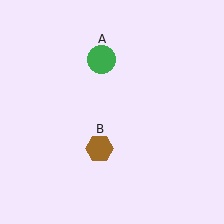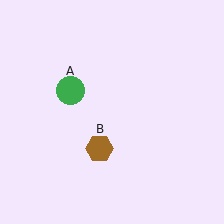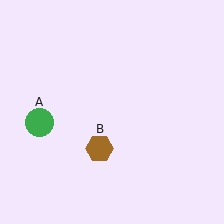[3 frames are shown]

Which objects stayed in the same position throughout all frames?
Brown hexagon (object B) remained stationary.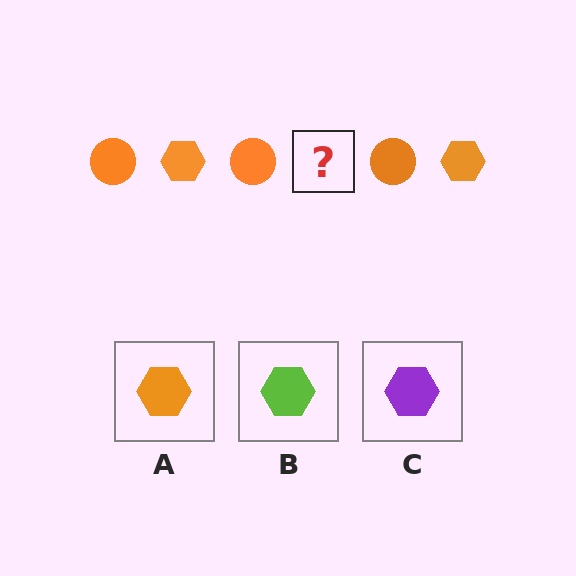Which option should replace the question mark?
Option A.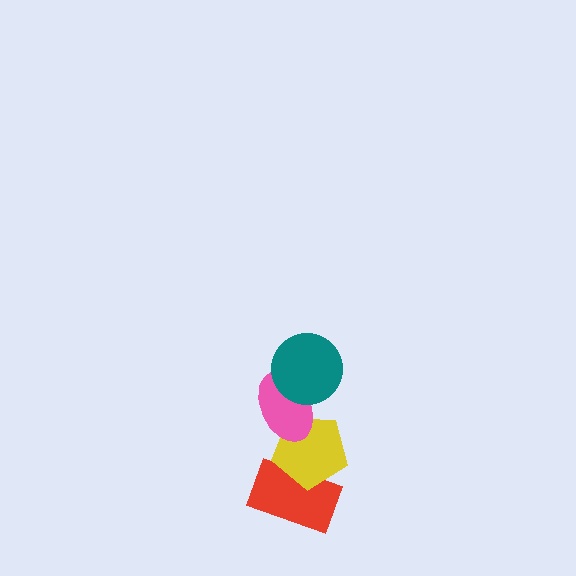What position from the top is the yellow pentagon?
The yellow pentagon is 3rd from the top.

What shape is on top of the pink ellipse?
The teal circle is on top of the pink ellipse.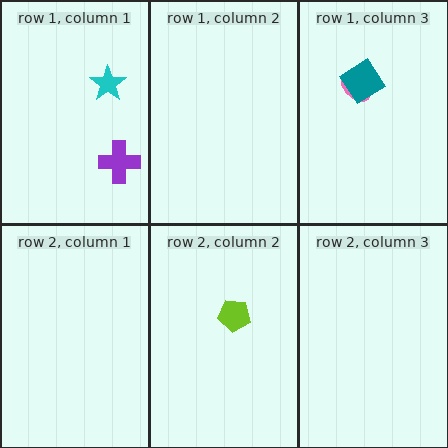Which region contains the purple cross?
The row 1, column 1 region.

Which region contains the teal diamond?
The row 1, column 3 region.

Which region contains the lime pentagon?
The row 2, column 2 region.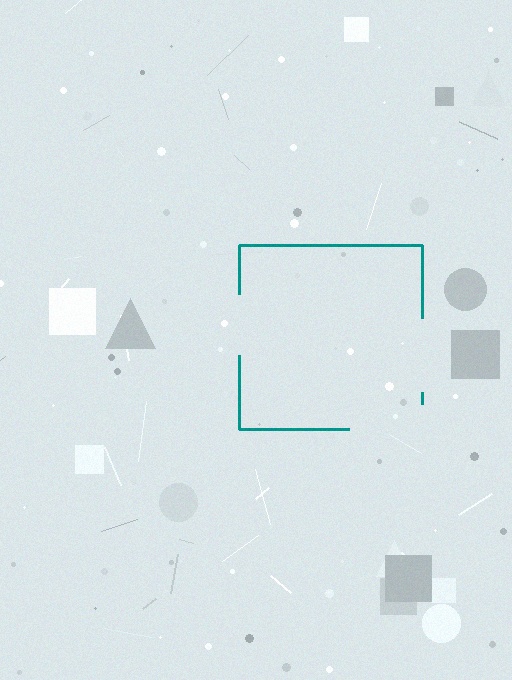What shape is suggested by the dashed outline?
The dashed outline suggests a square.